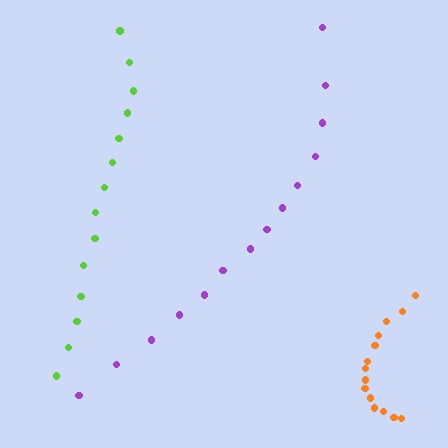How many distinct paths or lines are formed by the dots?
There are 3 distinct paths.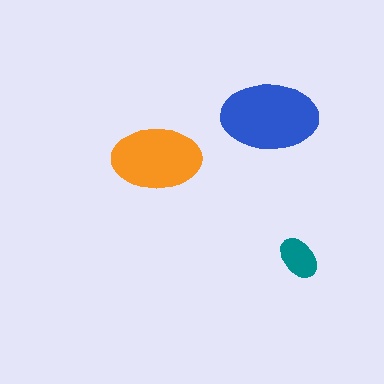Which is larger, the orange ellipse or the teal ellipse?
The orange one.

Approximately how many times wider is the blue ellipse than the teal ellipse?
About 2 times wider.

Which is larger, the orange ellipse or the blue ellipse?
The blue one.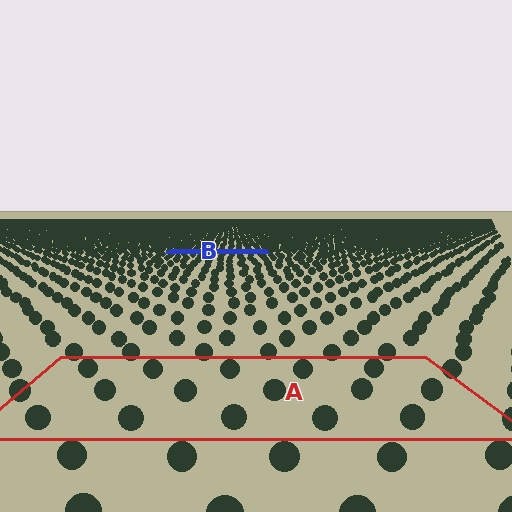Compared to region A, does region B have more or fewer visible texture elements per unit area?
Region B has more texture elements per unit area — they are packed more densely because it is farther away.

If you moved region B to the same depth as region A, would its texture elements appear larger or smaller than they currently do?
They would appear larger. At a closer depth, the same texture elements are projected at a bigger on-screen size.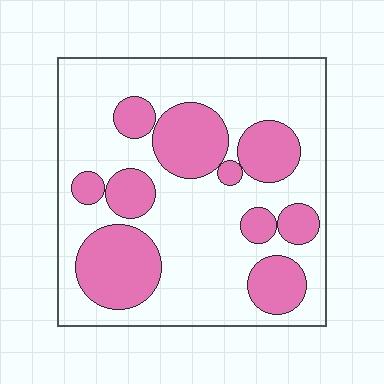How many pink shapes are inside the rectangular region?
10.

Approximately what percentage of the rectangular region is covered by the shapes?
Approximately 35%.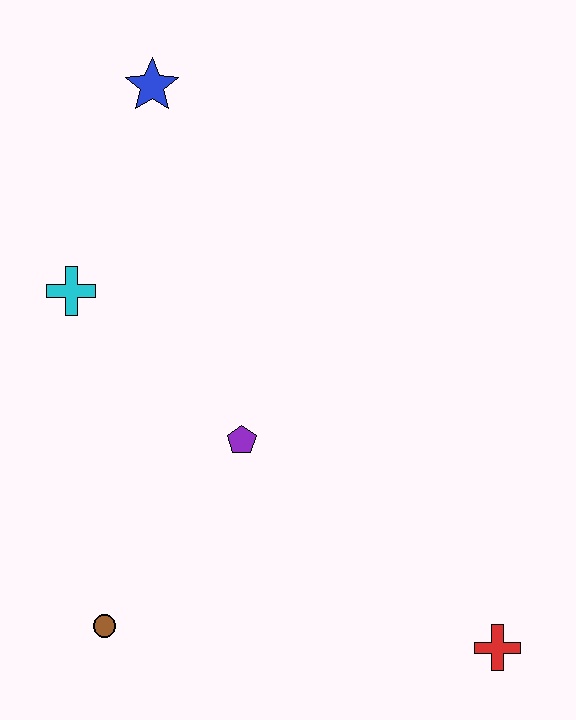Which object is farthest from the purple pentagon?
The blue star is farthest from the purple pentagon.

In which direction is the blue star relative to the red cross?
The blue star is above the red cross.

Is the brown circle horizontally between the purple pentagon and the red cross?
No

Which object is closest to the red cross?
The purple pentagon is closest to the red cross.